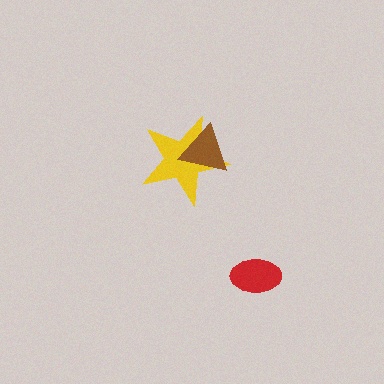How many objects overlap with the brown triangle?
1 object overlaps with the brown triangle.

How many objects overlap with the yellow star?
1 object overlaps with the yellow star.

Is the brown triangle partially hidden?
No, no other shape covers it.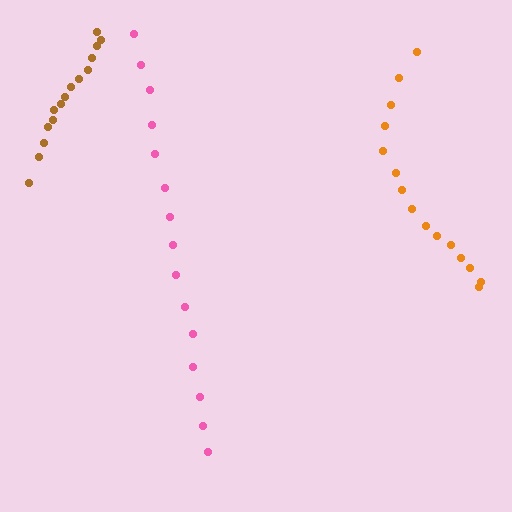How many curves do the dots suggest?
There are 3 distinct paths.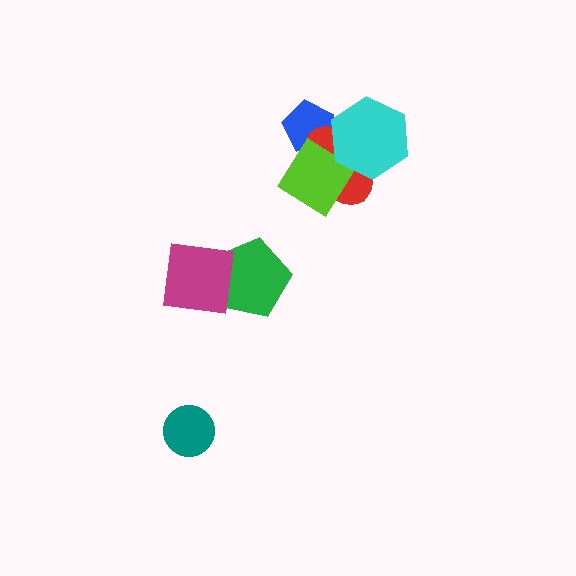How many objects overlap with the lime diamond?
3 objects overlap with the lime diamond.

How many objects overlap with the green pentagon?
1 object overlaps with the green pentagon.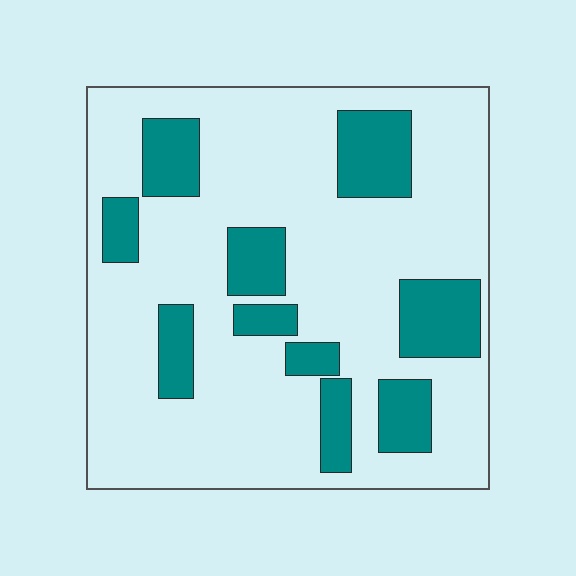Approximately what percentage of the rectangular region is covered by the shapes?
Approximately 25%.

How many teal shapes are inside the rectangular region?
10.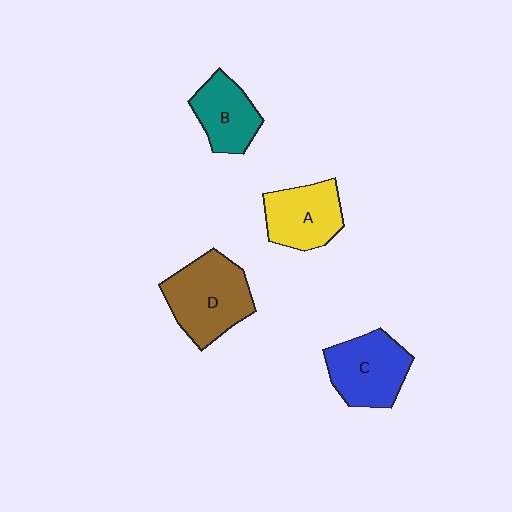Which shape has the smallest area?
Shape B (teal).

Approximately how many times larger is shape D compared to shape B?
Approximately 1.5 times.